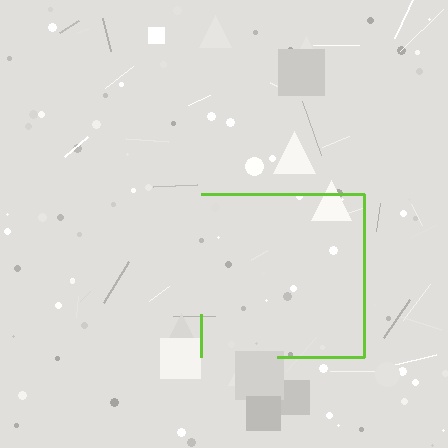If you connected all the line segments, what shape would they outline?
They would outline a square.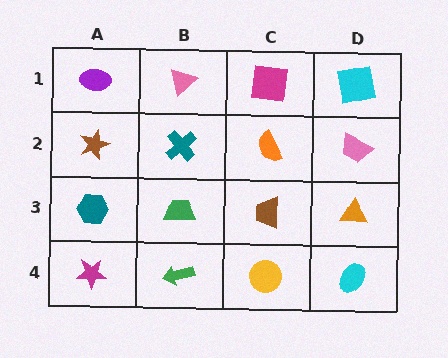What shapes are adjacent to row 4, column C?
A brown trapezoid (row 3, column C), a green arrow (row 4, column B), a cyan ellipse (row 4, column D).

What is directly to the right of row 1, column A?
A pink triangle.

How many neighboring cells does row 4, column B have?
3.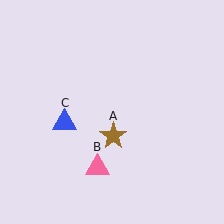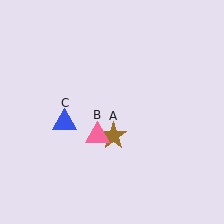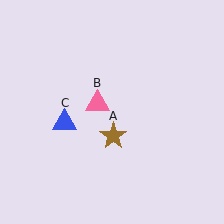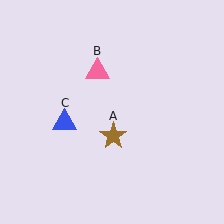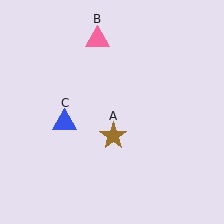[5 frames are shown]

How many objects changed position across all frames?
1 object changed position: pink triangle (object B).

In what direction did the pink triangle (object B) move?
The pink triangle (object B) moved up.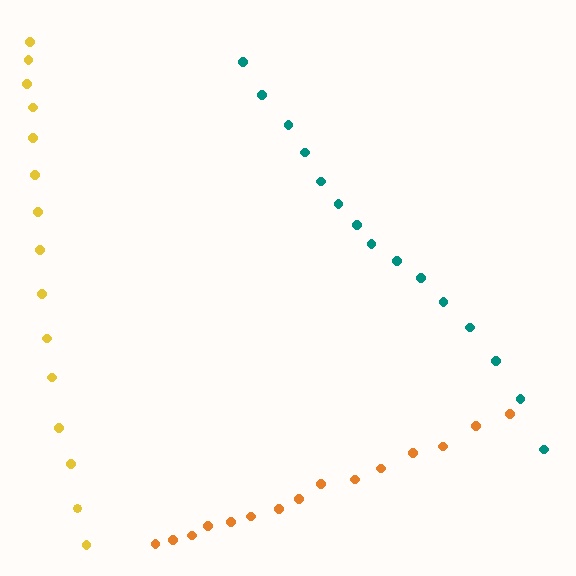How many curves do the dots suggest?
There are 3 distinct paths.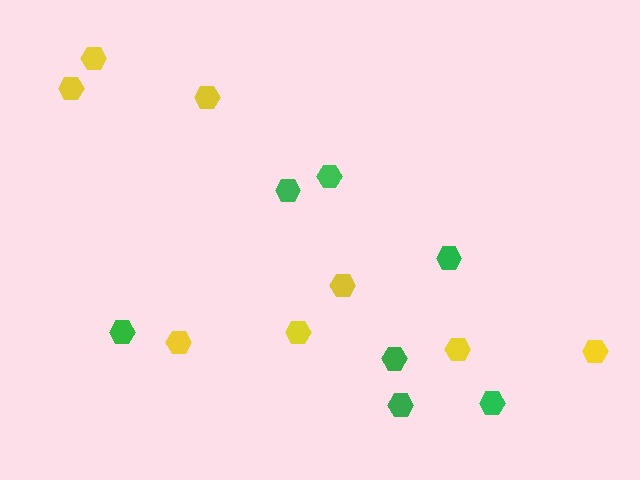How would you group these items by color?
There are 2 groups: one group of yellow hexagons (8) and one group of green hexagons (7).